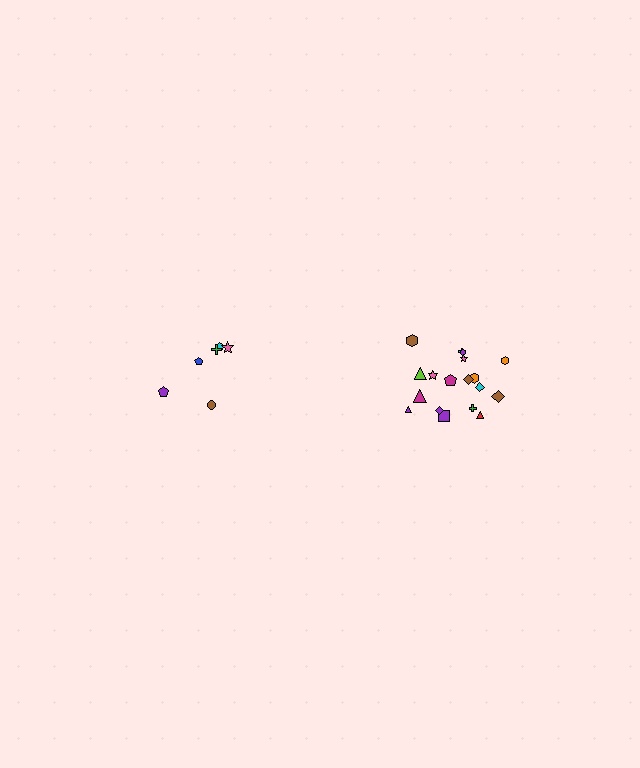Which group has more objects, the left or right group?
The right group.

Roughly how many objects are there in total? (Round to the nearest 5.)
Roughly 25 objects in total.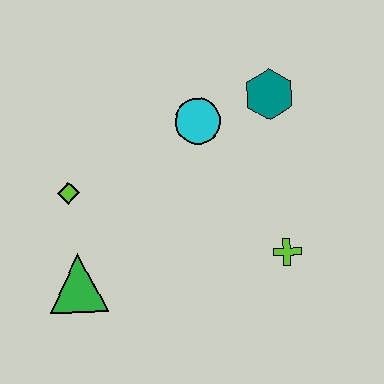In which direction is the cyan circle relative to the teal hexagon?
The cyan circle is to the left of the teal hexagon.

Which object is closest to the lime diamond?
The green triangle is closest to the lime diamond.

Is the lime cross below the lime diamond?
Yes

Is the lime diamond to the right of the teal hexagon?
No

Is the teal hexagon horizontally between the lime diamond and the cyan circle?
No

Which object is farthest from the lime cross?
The lime diamond is farthest from the lime cross.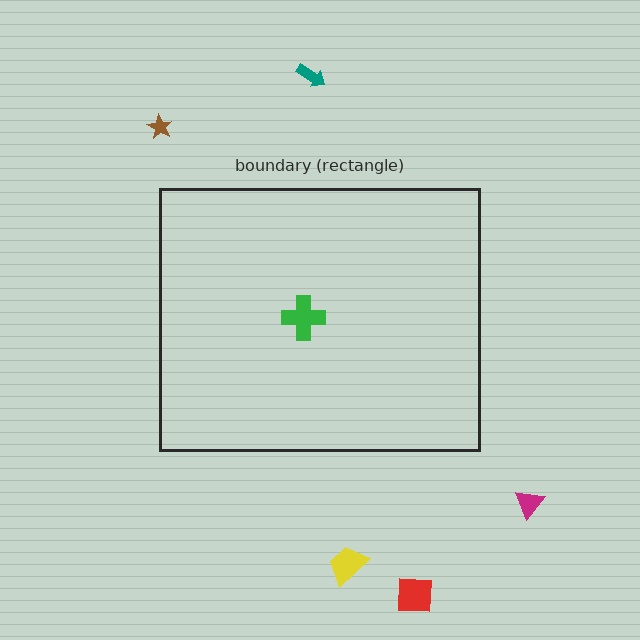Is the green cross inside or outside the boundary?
Inside.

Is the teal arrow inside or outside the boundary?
Outside.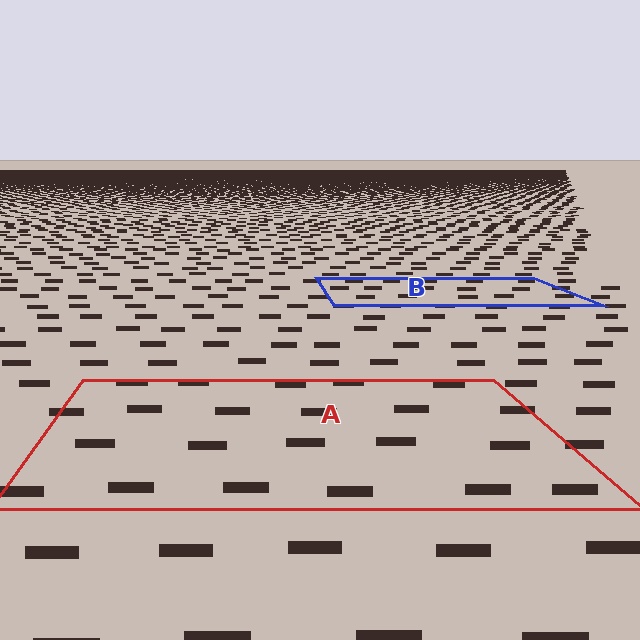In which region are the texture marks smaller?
The texture marks are smaller in region B, because it is farther away.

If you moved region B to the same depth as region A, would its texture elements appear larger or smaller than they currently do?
They would appear larger. At a closer depth, the same texture elements are projected at a bigger on-screen size.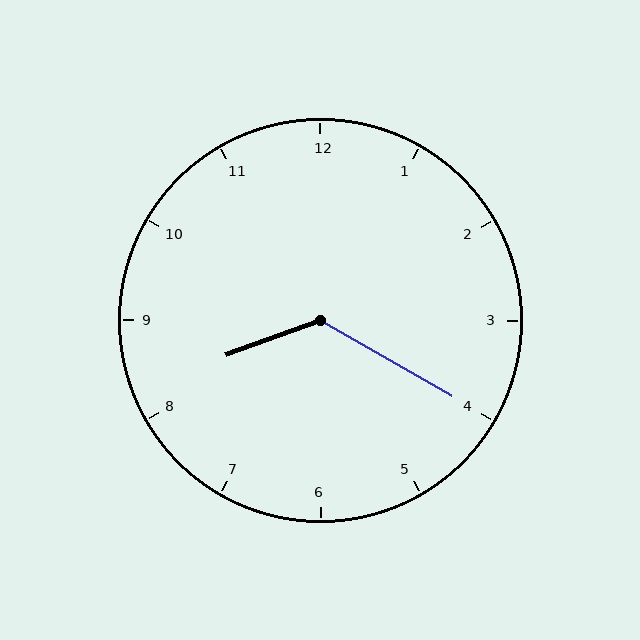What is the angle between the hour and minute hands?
Approximately 130 degrees.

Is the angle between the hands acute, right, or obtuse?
It is obtuse.